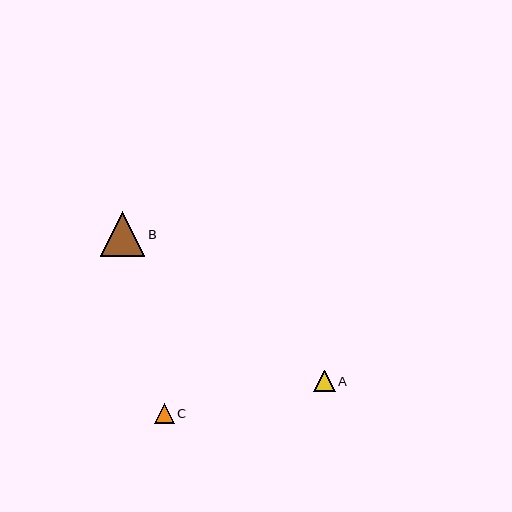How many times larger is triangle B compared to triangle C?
Triangle B is approximately 2.2 times the size of triangle C.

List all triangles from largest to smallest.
From largest to smallest: B, A, C.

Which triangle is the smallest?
Triangle C is the smallest with a size of approximately 20 pixels.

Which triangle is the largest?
Triangle B is the largest with a size of approximately 44 pixels.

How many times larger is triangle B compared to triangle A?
Triangle B is approximately 2.1 times the size of triangle A.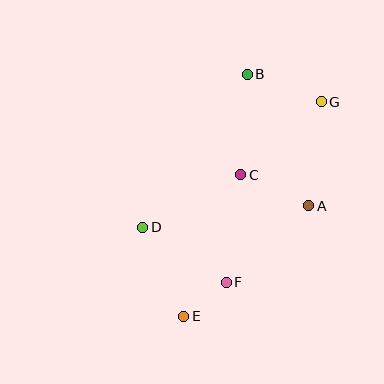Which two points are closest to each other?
Points E and F are closest to each other.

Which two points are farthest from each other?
Points E and G are farthest from each other.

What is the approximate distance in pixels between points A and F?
The distance between A and F is approximately 113 pixels.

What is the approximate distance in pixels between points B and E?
The distance between B and E is approximately 251 pixels.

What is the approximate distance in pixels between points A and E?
The distance between A and E is approximately 167 pixels.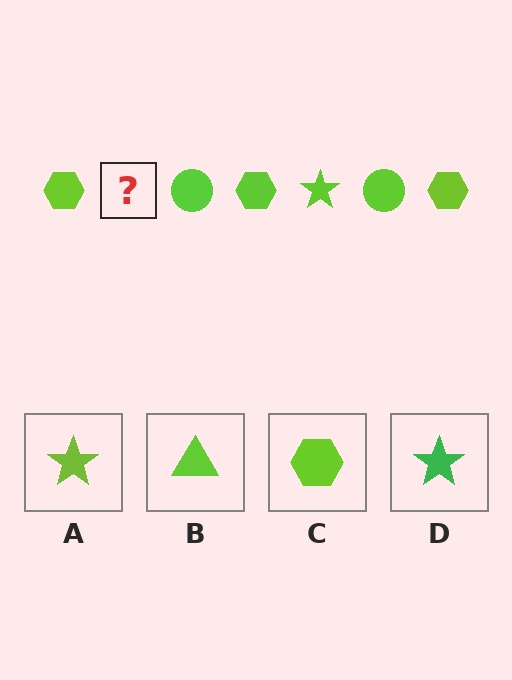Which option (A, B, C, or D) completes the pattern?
A.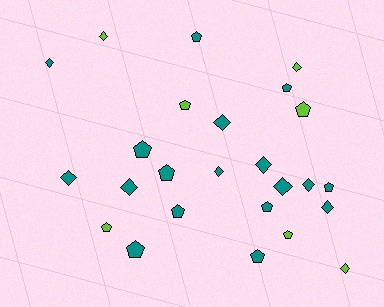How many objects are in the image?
There are 25 objects.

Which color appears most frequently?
Teal, with 18 objects.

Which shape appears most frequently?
Pentagon, with 13 objects.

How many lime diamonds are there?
There are 3 lime diamonds.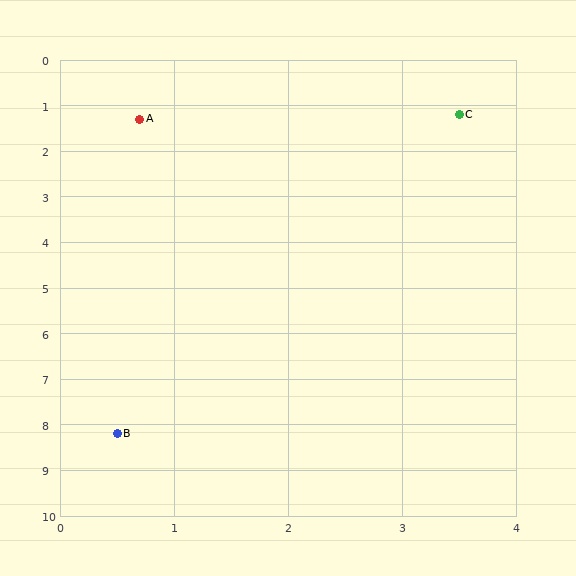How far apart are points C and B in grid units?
Points C and B are about 7.6 grid units apart.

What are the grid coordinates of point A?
Point A is at approximately (0.7, 1.3).